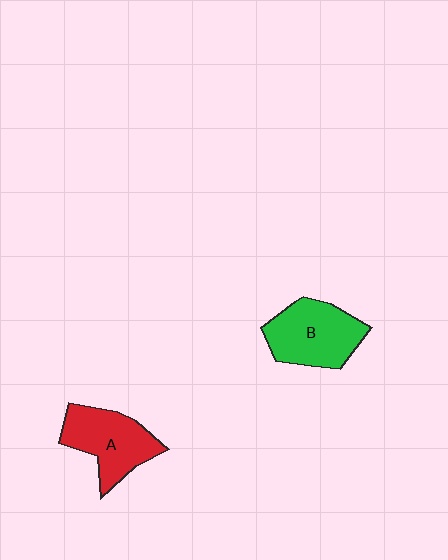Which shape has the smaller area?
Shape A (red).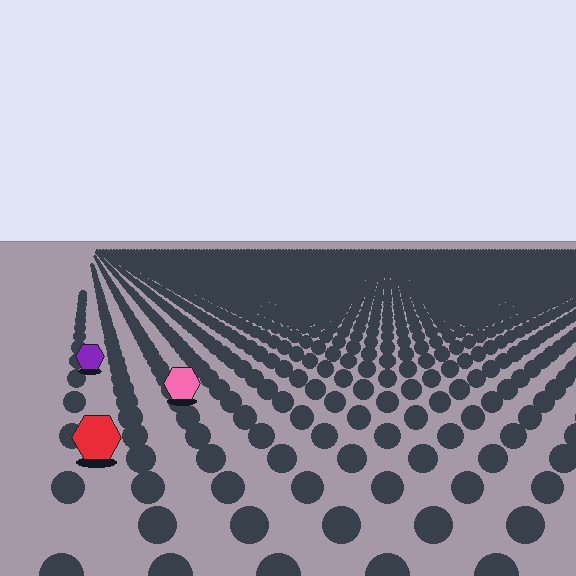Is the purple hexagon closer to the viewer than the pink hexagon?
No. The pink hexagon is closer — you can tell from the texture gradient: the ground texture is coarser near it.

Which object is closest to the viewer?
The red hexagon is closest. The texture marks near it are larger and more spread out.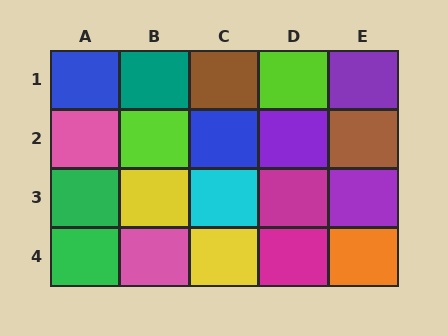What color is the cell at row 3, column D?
Magenta.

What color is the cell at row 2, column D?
Purple.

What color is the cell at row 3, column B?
Yellow.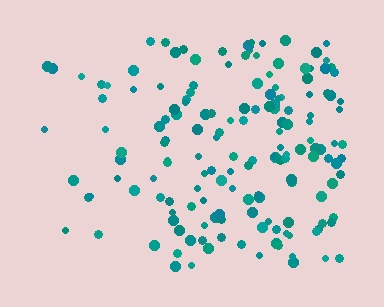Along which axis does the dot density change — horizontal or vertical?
Horizontal.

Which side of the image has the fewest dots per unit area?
The left.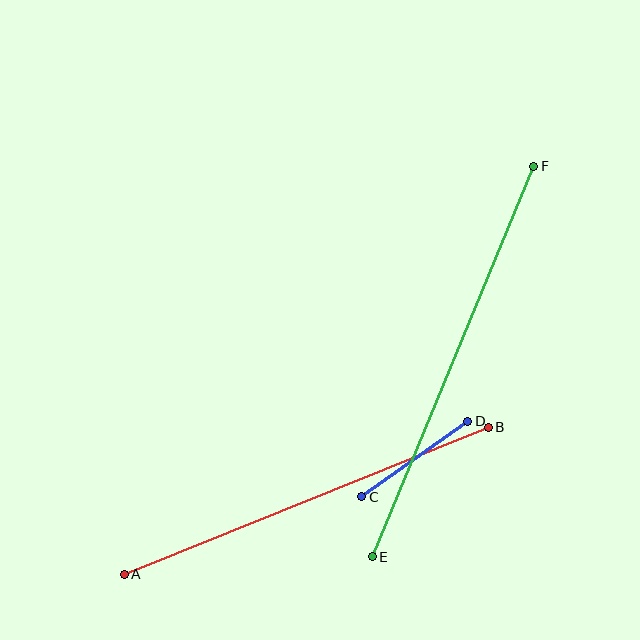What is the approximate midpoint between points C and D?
The midpoint is at approximately (415, 459) pixels.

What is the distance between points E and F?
The distance is approximately 423 pixels.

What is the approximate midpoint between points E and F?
The midpoint is at approximately (453, 362) pixels.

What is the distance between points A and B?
The distance is approximately 392 pixels.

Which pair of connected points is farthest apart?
Points E and F are farthest apart.